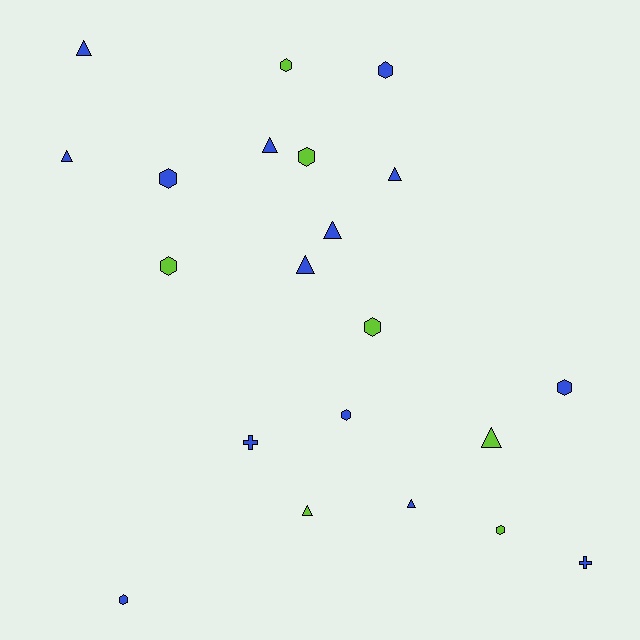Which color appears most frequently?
Blue, with 14 objects.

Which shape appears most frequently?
Hexagon, with 10 objects.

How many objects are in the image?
There are 21 objects.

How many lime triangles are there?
There are 2 lime triangles.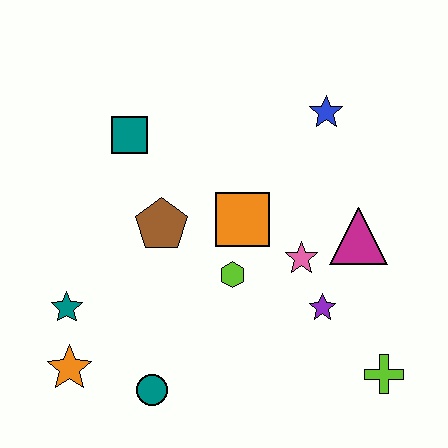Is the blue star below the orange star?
No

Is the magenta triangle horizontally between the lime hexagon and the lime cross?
Yes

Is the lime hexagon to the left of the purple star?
Yes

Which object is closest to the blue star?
The magenta triangle is closest to the blue star.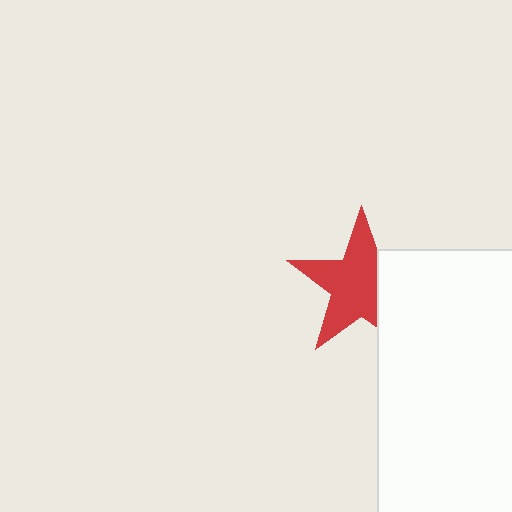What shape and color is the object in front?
The object in front is a white rectangle.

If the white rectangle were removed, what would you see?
You would see the complete red star.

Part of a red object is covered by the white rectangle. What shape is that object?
It is a star.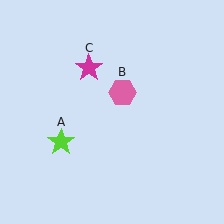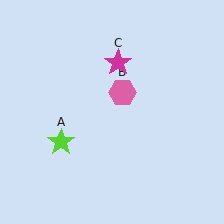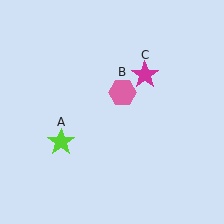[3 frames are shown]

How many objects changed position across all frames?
1 object changed position: magenta star (object C).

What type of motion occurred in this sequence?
The magenta star (object C) rotated clockwise around the center of the scene.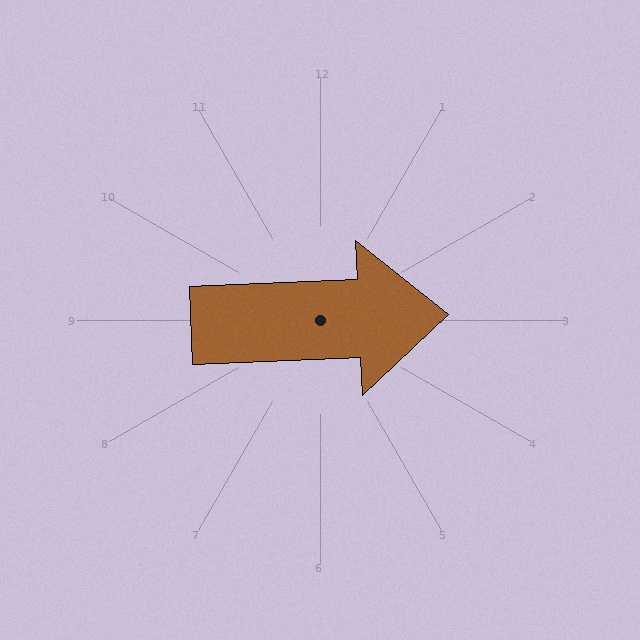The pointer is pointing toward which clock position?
Roughly 3 o'clock.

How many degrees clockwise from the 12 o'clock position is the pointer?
Approximately 88 degrees.